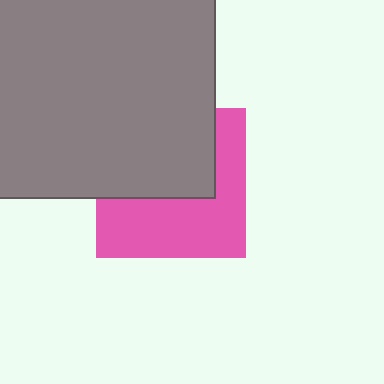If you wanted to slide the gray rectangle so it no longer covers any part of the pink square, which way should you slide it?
Slide it up — that is the most direct way to separate the two shapes.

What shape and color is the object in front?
The object in front is a gray rectangle.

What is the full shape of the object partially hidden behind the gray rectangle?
The partially hidden object is a pink square.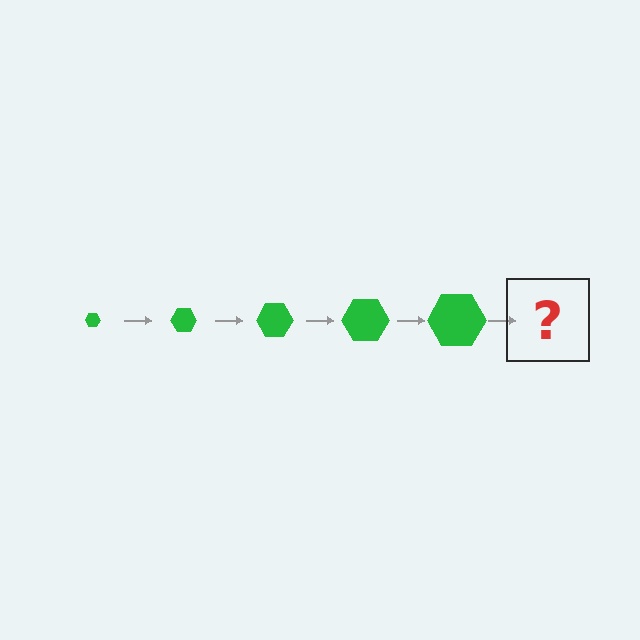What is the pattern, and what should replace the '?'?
The pattern is that the hexagon gets progressively larger each step. The '?' should be a green hexagon, larger than the previous one.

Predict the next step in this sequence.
The next step is a green hexagon, larger than the previous one.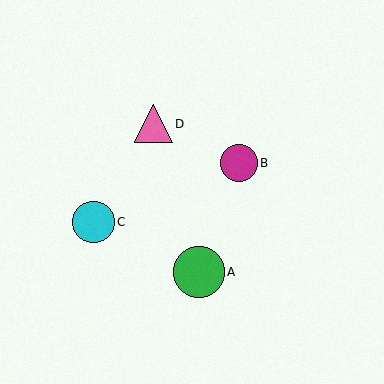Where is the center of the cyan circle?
The center of the cyan circle is at (93, 222).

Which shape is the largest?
The green circle (labeled A) is the largest.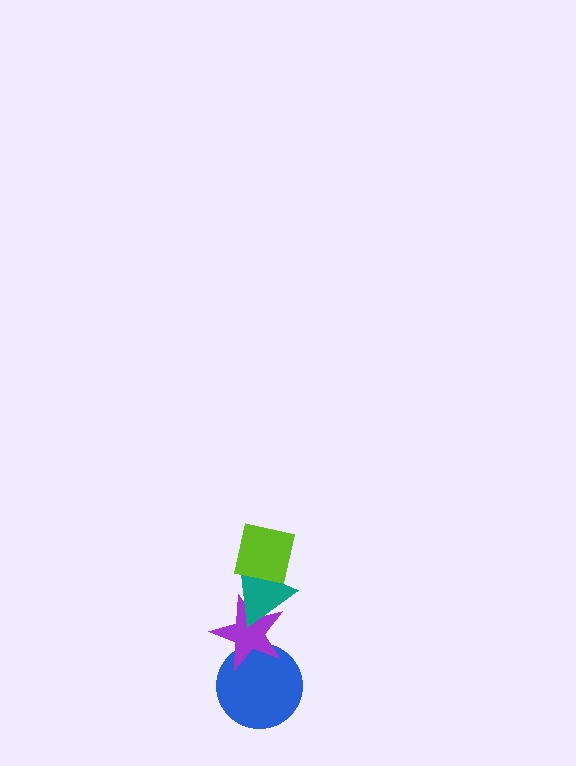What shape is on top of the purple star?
The teal triangle is on top of the purple star.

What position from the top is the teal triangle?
The teal triangle is 2nd from the top.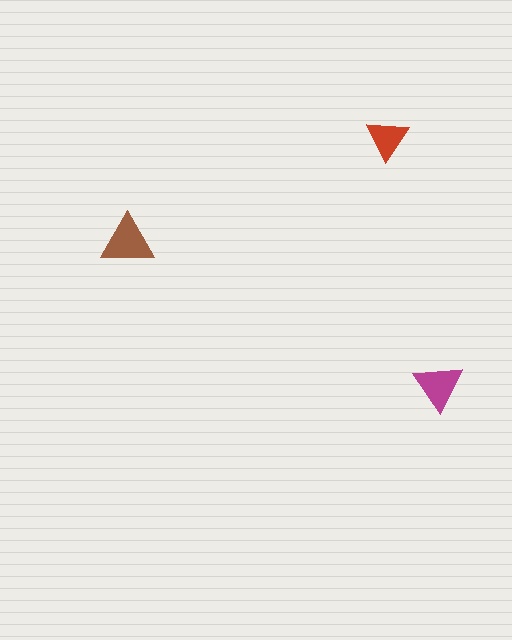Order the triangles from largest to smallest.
the brown one, the magenta one, the red one.